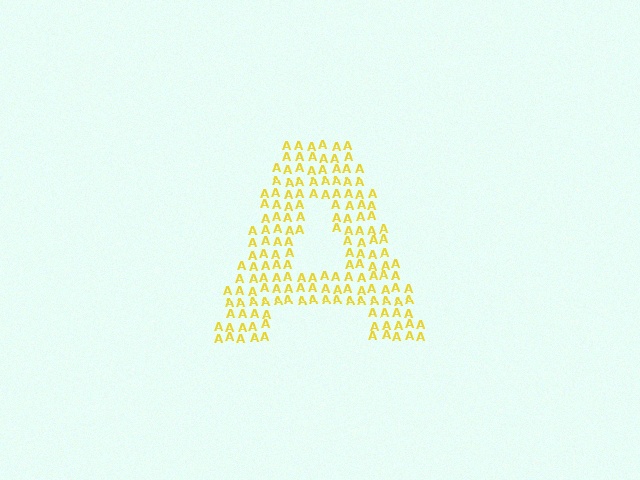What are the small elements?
The small elements are letter A's.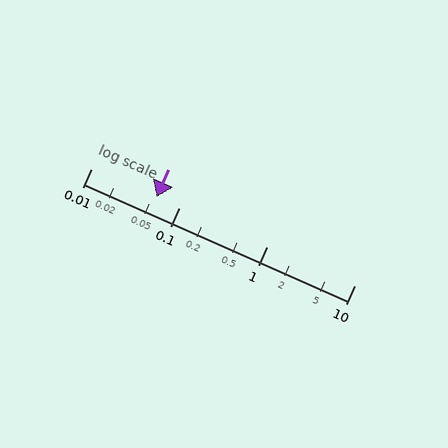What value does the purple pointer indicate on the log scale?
The pointer indicates approximately 0.056.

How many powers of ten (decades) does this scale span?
The scale spans 3 decades, from 0.01 to 10.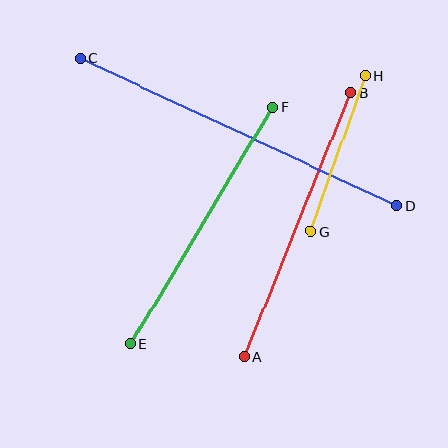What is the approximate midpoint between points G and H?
The midpoint is at approximately (338, 153) pixels.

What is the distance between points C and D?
The distance is approximately 349 pixels.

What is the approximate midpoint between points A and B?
The midpoint is at approximately (297, 225) pixels.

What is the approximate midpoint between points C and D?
The midpoint is at approximately (239, 132) pixels.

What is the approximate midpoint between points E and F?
The midpoint is at approximately (201, 226) pixels.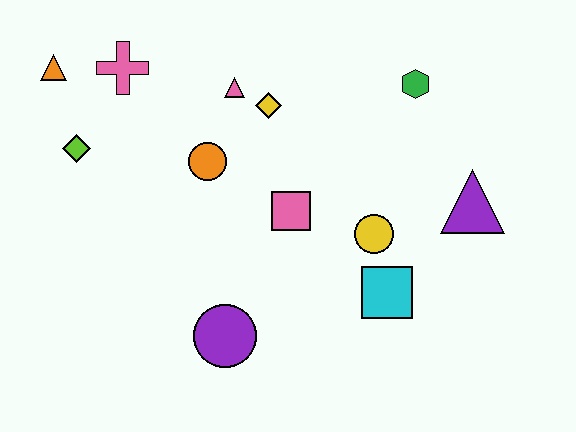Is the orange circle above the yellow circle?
Yes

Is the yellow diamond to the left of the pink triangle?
No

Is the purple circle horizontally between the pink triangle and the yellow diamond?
No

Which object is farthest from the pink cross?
The purple triangle is farthest from the pink cross.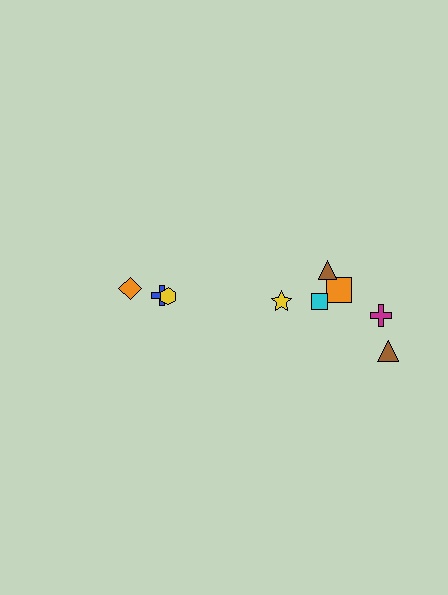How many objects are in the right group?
There are 6 objects.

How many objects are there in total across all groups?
There are 9 objects.